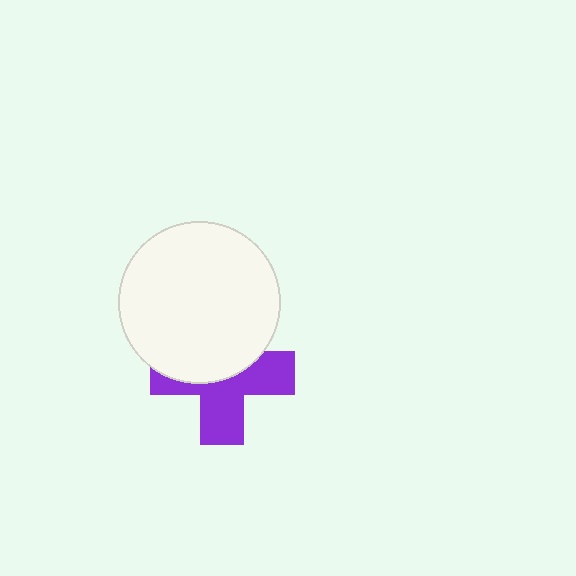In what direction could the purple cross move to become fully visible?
The purple cross could move down. That would shift it out from behind the white circle entirely.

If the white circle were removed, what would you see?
You would see the complete purple cross.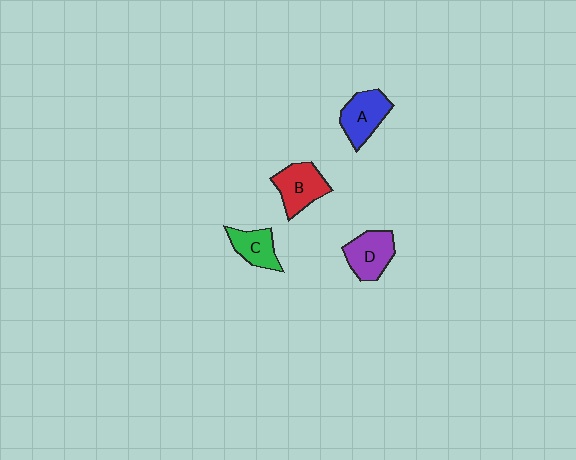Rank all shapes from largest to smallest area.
From largest to smallest: B (red), A (blue), D (purple), C (green).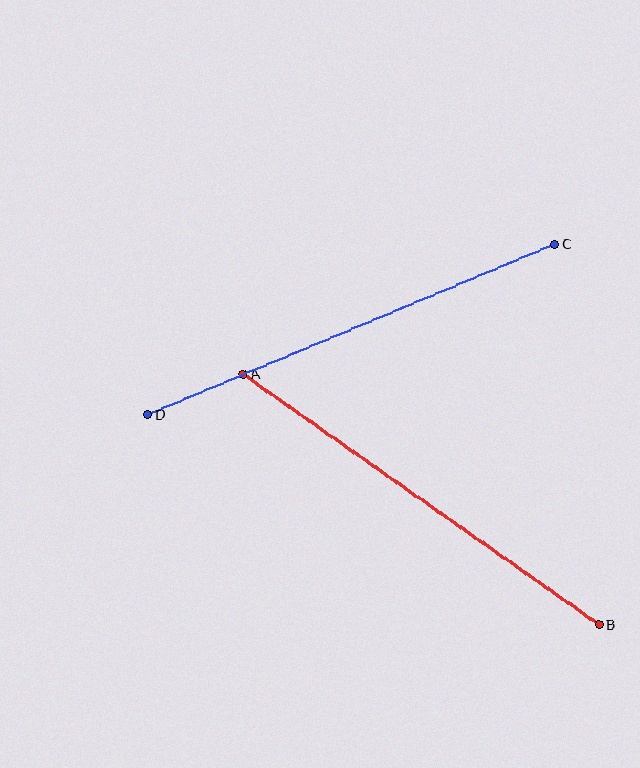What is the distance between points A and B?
The distance is approximately 435 pixels.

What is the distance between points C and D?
The distance is approximately 441 pixels.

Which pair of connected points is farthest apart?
Points C and D are farthest apart.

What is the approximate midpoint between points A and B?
The midpoint is at approximately (421, 500) pixels.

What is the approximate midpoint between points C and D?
The midpoint is at approximately (351, 330) pixels.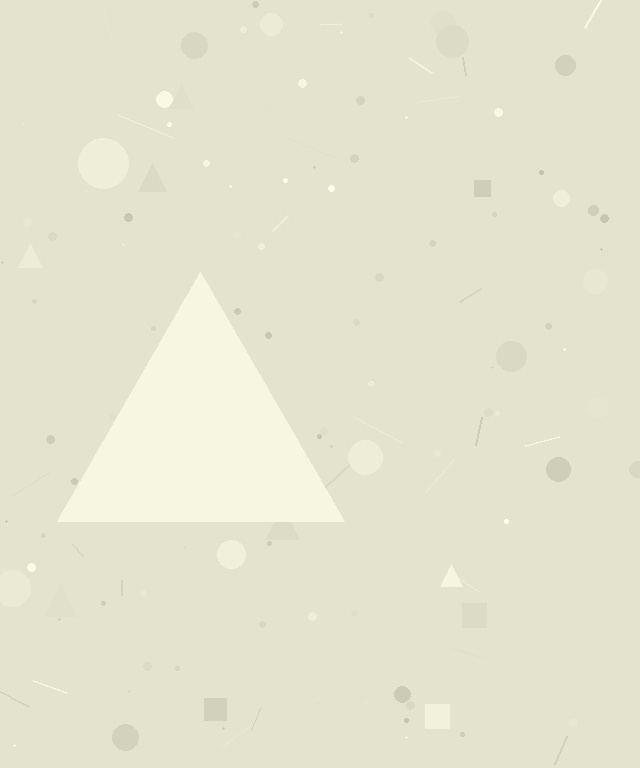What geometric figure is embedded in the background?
A triangle is embedded in the background.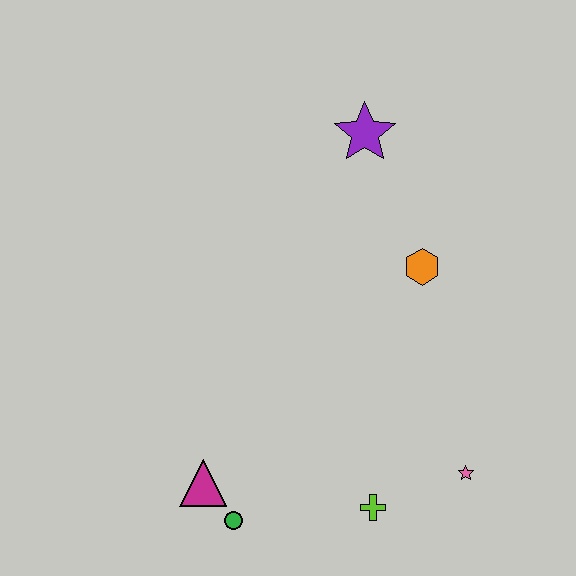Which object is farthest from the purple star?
The green circle is farthest from the purple star.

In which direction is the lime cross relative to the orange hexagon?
The lime cross is below the orange hexagon.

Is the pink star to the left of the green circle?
No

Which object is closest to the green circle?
The magenta triangle is closest to the green circle.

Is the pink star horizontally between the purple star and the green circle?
No